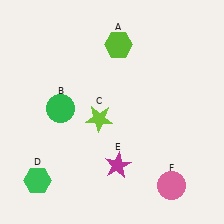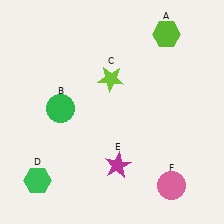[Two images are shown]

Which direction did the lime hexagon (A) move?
The lime hexagon (A) moved right.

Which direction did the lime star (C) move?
The lime star (C) moved up.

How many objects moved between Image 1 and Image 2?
2 objects moved between the two images.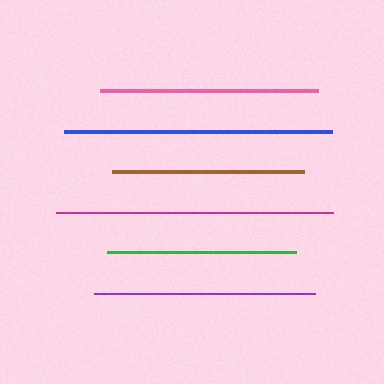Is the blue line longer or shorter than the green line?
The blue line is longer than the green line.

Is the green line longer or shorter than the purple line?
The purple line is longer than the green line.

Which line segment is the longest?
The magenta line is the longest at approximately 277 pixels.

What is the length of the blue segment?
The blue segment is approximately 268 pixels long.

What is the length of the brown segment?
The brown segment is approximately 192 pixels long.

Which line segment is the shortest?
The green line is the shortest at approximately 189 pixels.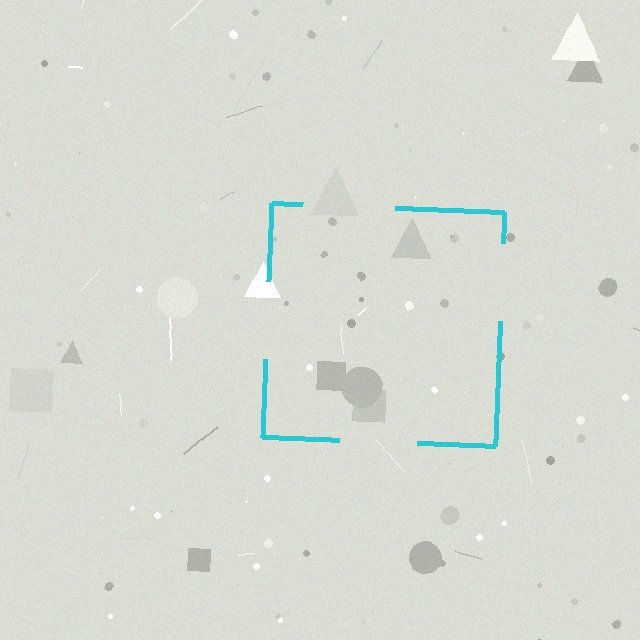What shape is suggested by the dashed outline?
The dashed outline suggests a square.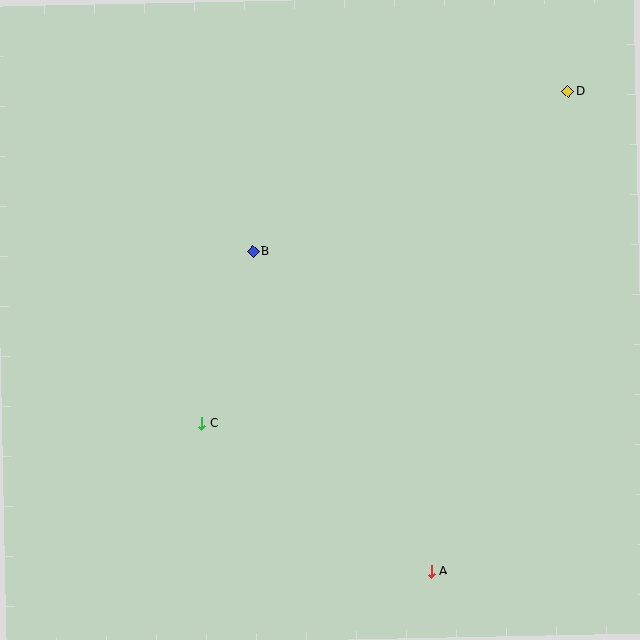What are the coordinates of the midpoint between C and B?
The midpoint between C and B is at (227, 338).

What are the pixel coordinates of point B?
Point B is at (253, 252).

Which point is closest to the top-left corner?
Point B is closest to the top-left corner.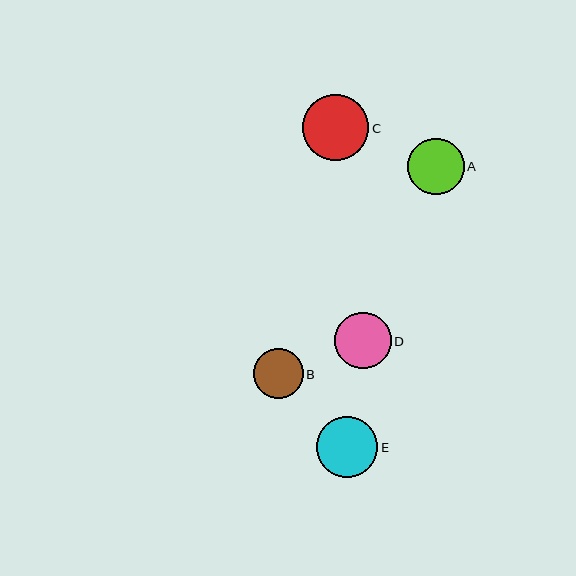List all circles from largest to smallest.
From largest to smallest: C, E, A, D, B.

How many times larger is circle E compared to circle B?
Circle E is approximately 1.2 times the size of circle B.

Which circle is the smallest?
Circle B is the smallest with a size of approximately 50 pixels.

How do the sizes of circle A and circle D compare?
Circle A and circle D are approximately the same size.